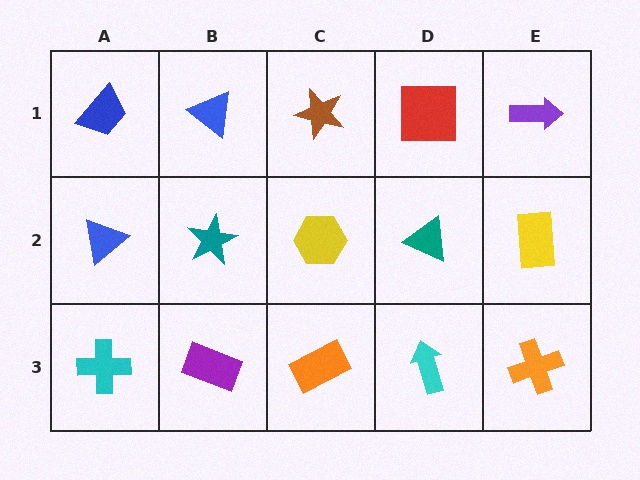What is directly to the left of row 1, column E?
A red square.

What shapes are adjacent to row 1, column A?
A blue triangle (row 2, column A), a blue triangle (row 1, column B).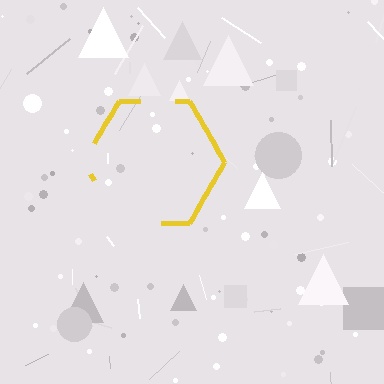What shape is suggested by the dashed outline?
The dashed outline suggests a hexagon.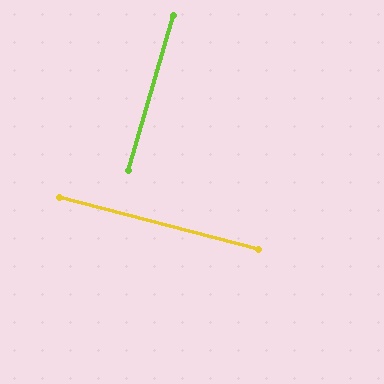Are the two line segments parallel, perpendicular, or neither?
Perpendicular — they meet at approximately 89°.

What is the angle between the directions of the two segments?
Approximately 89 degrees.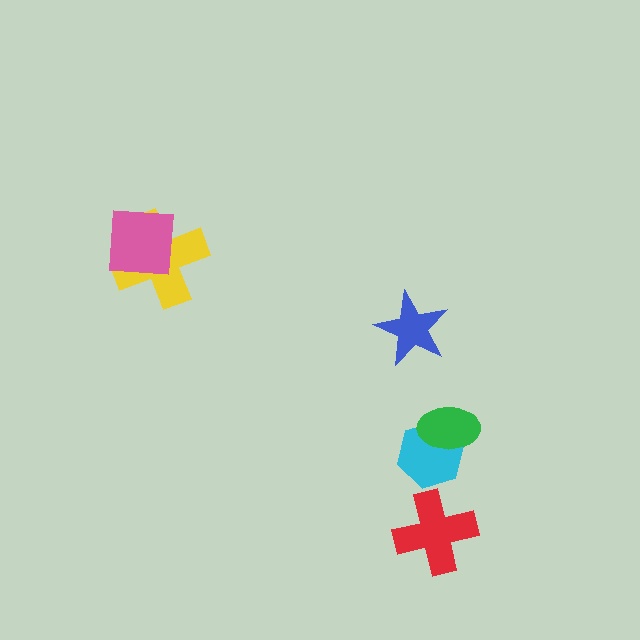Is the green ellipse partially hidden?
No, no other shape covers it.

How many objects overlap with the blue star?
0 objects overlap with the blue star.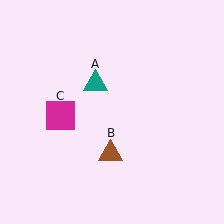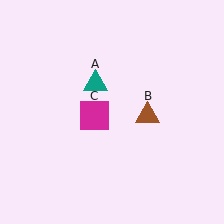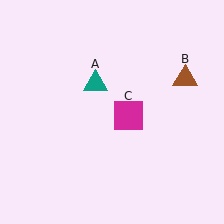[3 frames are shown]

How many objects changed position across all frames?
2 objects changed position: brown triangle (object B), magenta square (object C).